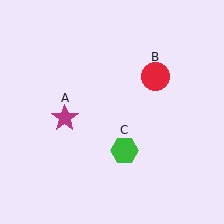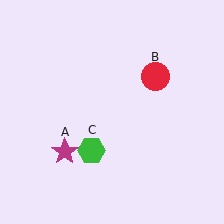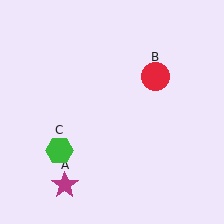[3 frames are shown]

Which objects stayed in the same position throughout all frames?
Red circle (object B) remained stationary.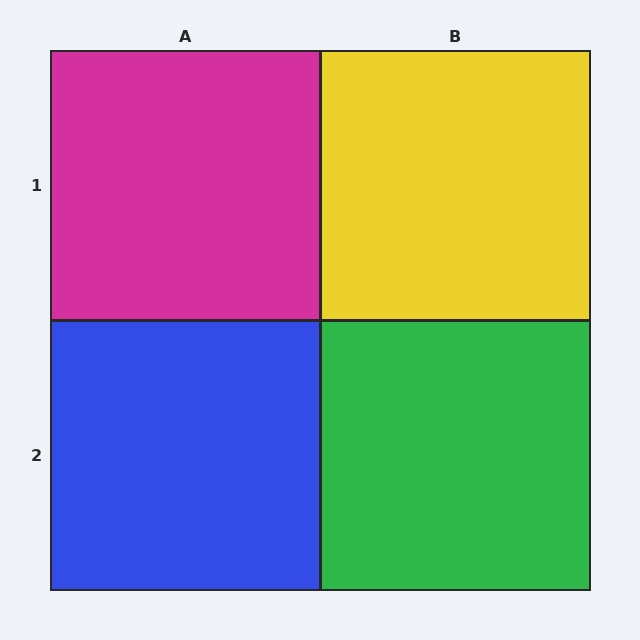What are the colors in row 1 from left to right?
Magenta, yellow.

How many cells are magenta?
1 cell is magenta.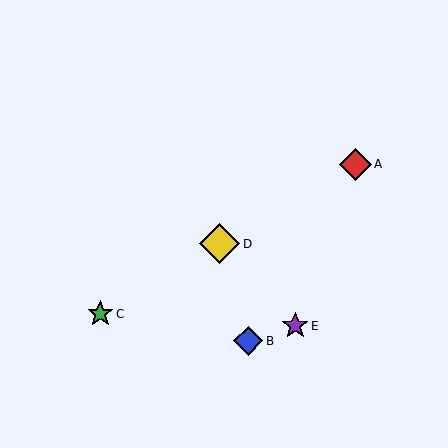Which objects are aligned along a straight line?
Objects A, C, D are aligned along a straight line.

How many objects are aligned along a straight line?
3 objects (A, C, D) are aligned along a straight line.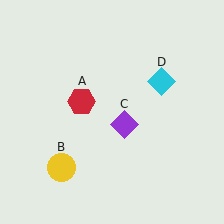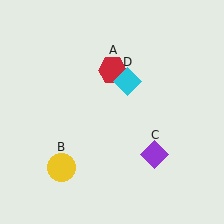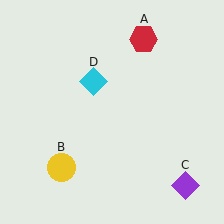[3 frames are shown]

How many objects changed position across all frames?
3 objects changed position: red hexagon (object A), purple diamond (object C), cyan diamond (object D).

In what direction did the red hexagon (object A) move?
The red hexagon (object A) moved up and to the right.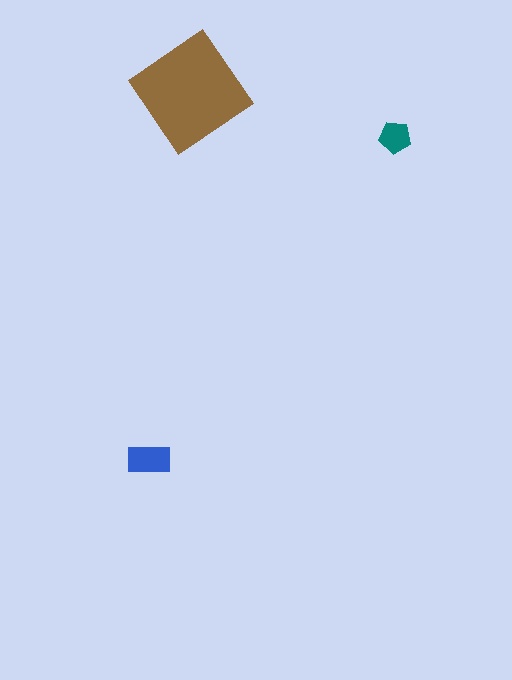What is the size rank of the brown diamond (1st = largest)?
1st.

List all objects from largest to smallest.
The brown diamond, the blue rectangle, the teal pentagon.